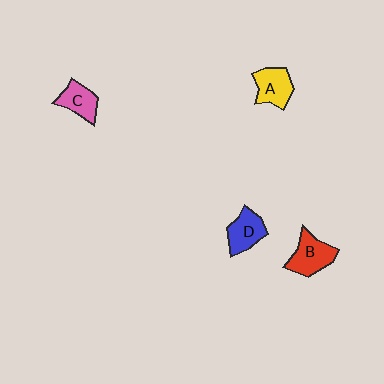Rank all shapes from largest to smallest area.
From largest to smallest: B (red), A (yellow), D (blue), C (pink).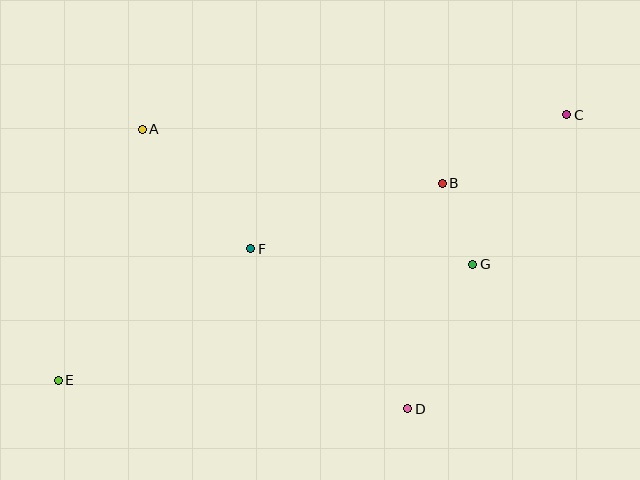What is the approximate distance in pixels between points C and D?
The distance between C and D is approximately 334 pixels.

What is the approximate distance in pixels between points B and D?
The distance between B and D is approximately 228 pixels.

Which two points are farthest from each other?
Points C and E are farthest from each other.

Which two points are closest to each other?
Points B and G are closest to each other.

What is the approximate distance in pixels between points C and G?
The distance between C and G is approximately 177 pixels.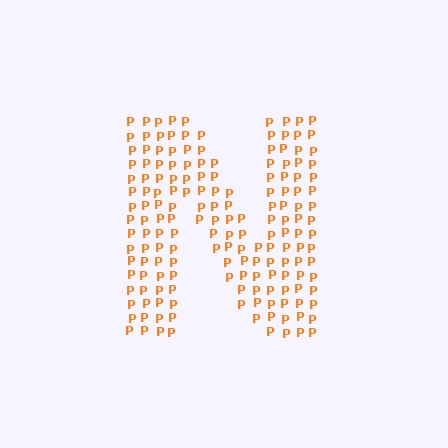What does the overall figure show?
The overall figure shows the letter N.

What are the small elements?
The small elements are letter P's.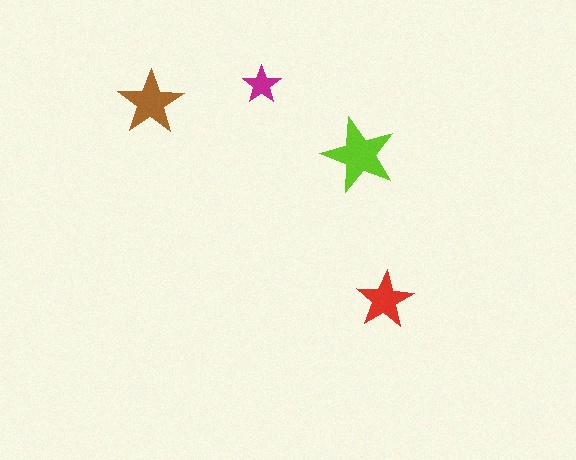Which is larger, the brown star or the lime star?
The lime one.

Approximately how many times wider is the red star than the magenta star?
About 1.5 times wider.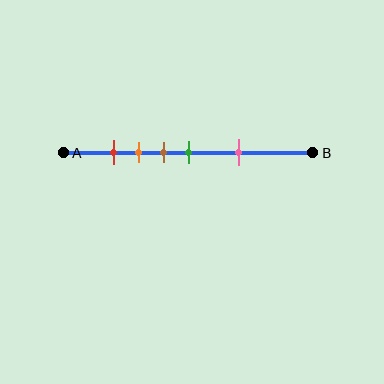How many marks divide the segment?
There are 5 marks dividing the segment.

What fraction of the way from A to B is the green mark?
The green mark is approximately 50% (0.5) of the way from A to B.